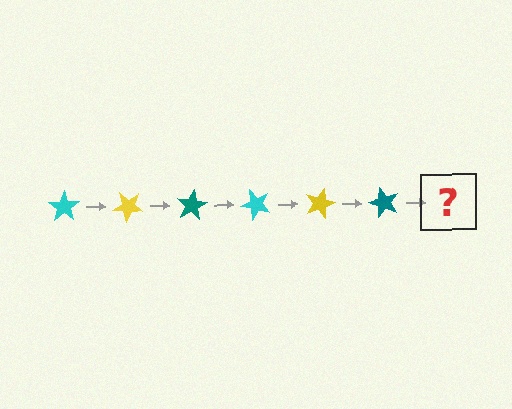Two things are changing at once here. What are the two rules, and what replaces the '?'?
The two rules are that it rotates 40 degrees each step and the color cycles through cyan, yellow, and teal. The '?' should be a cyan star, rotated 240 degrees from the start.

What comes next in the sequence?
The next element should be a cyan star, rotated 240 degrees from the start.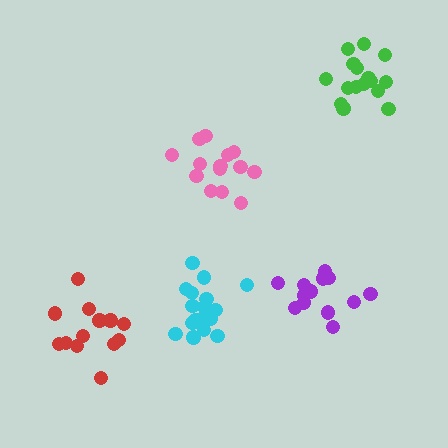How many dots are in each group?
Group 1: 13 dots, Group 2: 14 dots, Group 3: 18 dots, Group 4: 13 dots, Group 5: 16 dots (74 total).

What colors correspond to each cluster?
The clusters are colored: purple, pink, cyan, red, green.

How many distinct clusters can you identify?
There are 5 distinct clusters.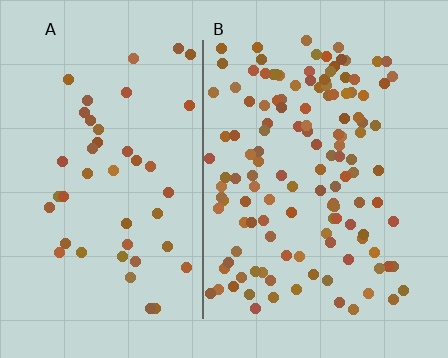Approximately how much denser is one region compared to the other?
Approximately 2.9× — region B over region A.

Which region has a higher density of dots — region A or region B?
B (the right).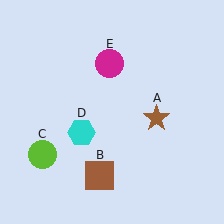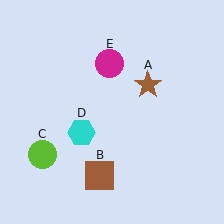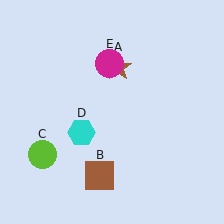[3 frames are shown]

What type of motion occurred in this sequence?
The brown star (object A) rotated counterclockwise around the center of the scene.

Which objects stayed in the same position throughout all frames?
Brown square (object B) and lime circle (object C) and cyan hexagon (object D) and magenta circle (object E) remained stationary.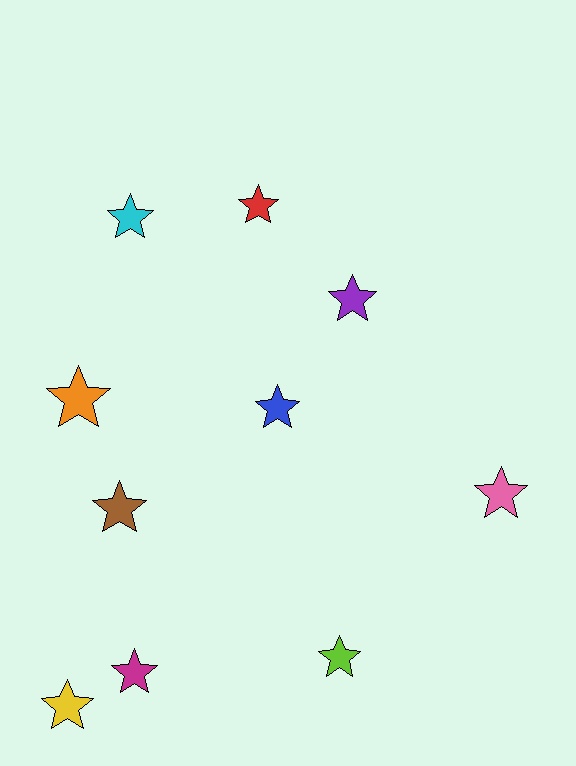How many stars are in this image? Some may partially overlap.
There are 10 stars.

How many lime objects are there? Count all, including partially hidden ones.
There is 1 lime object.